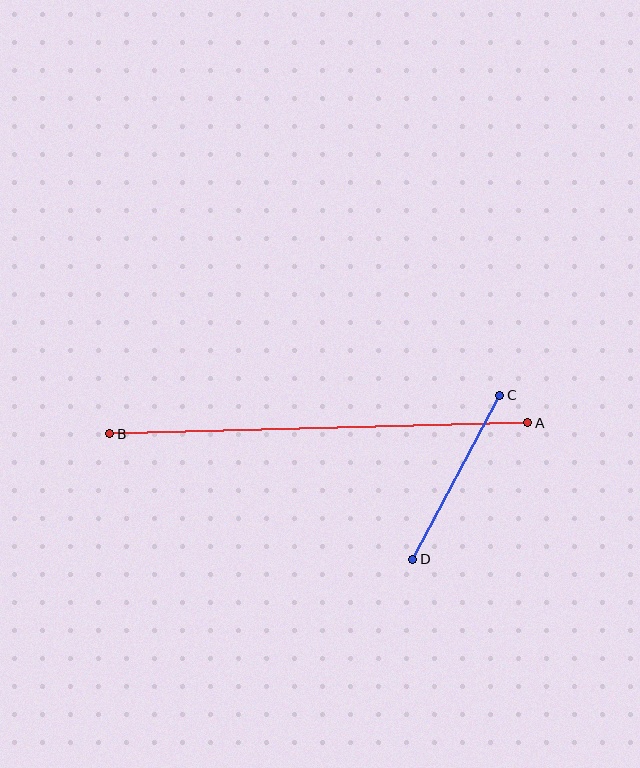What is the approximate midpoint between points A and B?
The midpoint is at approximately (319, 428) pixels.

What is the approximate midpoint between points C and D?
The midpoint is at approximately (456, 477) pixels.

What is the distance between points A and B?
The distance is approximately 418 pixels.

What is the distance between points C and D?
The distance is approximately 185 pixels.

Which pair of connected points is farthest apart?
Points A and B are farthest apart.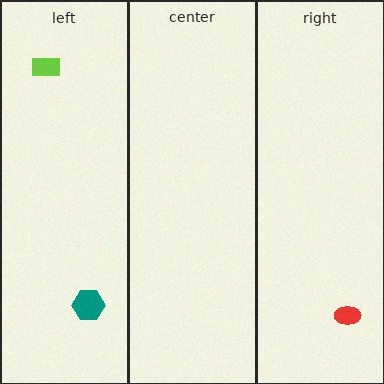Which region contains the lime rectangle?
The left region.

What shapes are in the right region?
The red ellipse.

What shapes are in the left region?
The lime rectangle, the teal hexagon.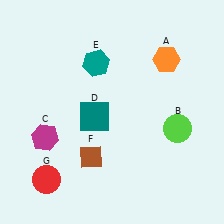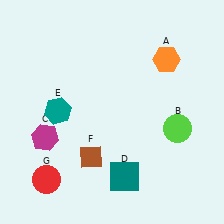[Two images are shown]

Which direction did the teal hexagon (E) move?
The teal hexagon (E) moved down.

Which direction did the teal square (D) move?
The teal square (D) moved down.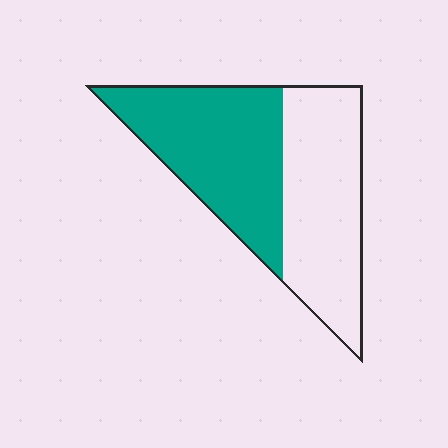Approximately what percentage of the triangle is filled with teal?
Approximately 50%.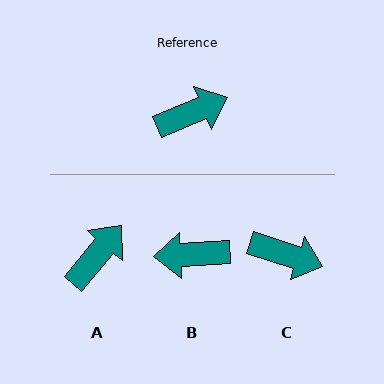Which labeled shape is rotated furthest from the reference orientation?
B, about 161 degrees away.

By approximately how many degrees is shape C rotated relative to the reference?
Approximately 41 degrees clockwise.